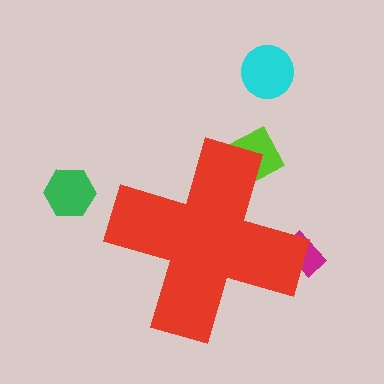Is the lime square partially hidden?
Yes, the lime square is partially hidden behind the red cross.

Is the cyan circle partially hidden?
No, the cyan circle is fully visible.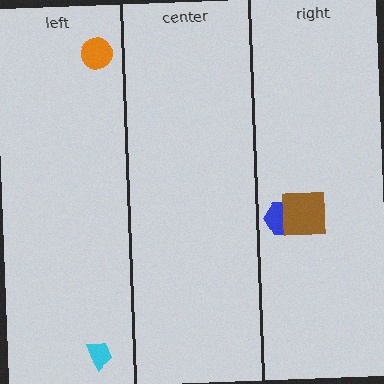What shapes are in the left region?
The orange circle, the cyan trapezoid.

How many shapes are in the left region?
2.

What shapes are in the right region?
The blue hexagon, the brown square.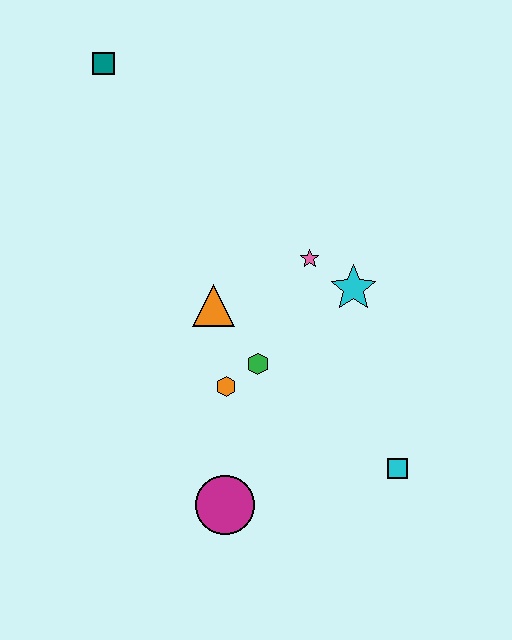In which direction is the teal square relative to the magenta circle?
The teal square is above the magenta circle.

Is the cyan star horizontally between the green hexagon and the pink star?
No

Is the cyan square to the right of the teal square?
Yes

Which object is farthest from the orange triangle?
The teal square is farthest from the orange triangle.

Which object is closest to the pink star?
The cyan star is closest to the pink star.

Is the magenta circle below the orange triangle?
Yes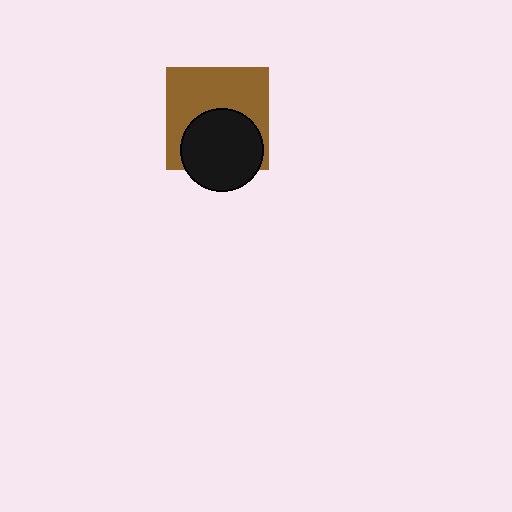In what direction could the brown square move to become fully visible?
The brown square could move up. That would shift it out from behind the black circle entirely.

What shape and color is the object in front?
The object in front is a black circle.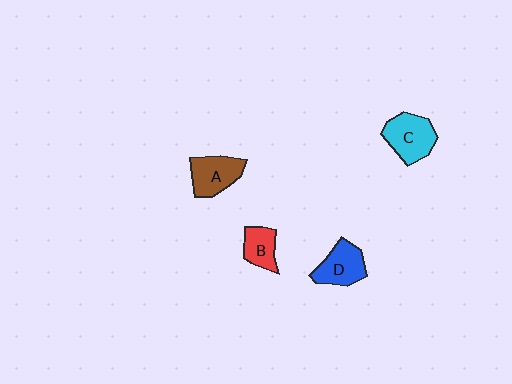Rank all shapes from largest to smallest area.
From largest to smallest: C (cyan), A (brown), D (blue), B (red).